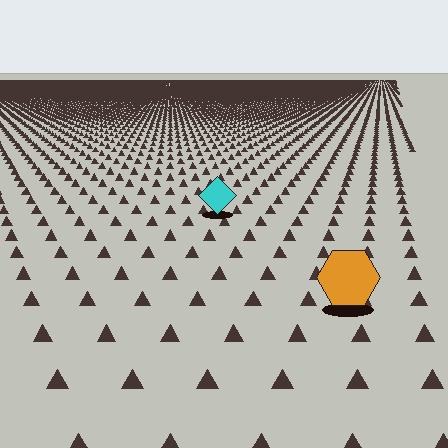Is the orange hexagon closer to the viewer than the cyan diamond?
Yes. The orange hexagon is closer — you can tell from the texture gradient: the ground texture is coarser near it.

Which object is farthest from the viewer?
The cyan diamond is farthest from the viewer. It appears smaller and the ground texture around it is denser.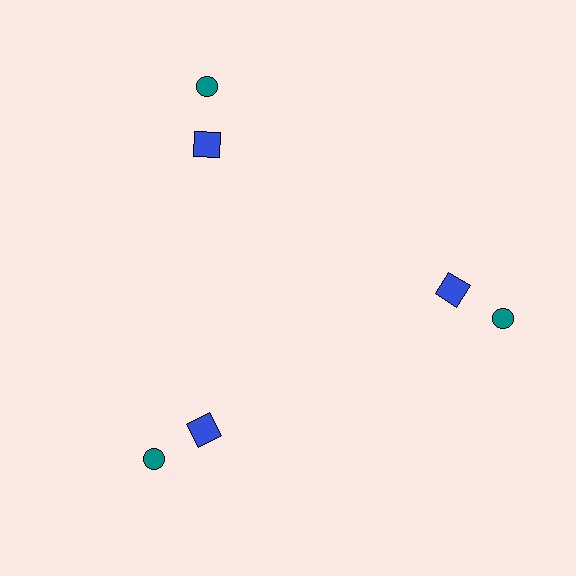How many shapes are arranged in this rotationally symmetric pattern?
There are 6 shapes, arranged in 3 groups of 2.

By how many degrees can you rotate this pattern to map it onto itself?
The pattern maps onto itself every 120 degrees of rotation.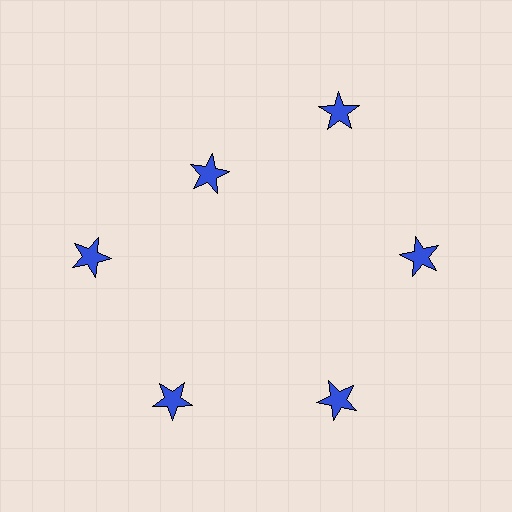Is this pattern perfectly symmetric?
No. The 6 blue stars are arranged in a ring, but one element near the 11 o'clock position is pulled inward toward the center, breaking the 6-fold rotational symmetry.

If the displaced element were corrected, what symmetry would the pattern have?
It would have 6-fold rotational symmetry — the pattern would map onto itself every 60 degrees.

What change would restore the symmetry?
The symmetry would be restored by moving it outward, back onto the ring so that all 6 stars sit at equal angles and equal distance from the center.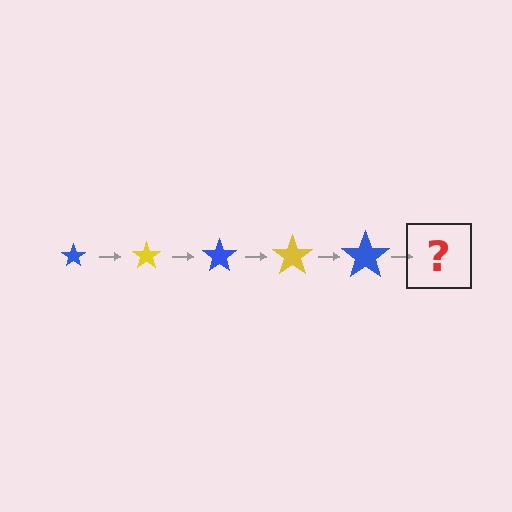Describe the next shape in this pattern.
It should be a yellow star, larger than the previous one.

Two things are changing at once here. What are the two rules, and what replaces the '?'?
The two rules are that the star grows larger each step and the color cycles through blue and yellow. The '?' should be a yellow star, larger than the previous one.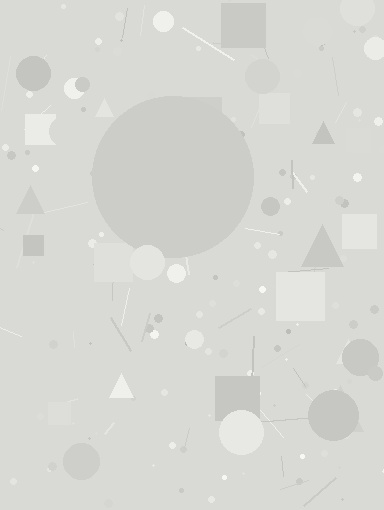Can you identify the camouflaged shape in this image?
The camouflaged shape is a circle.